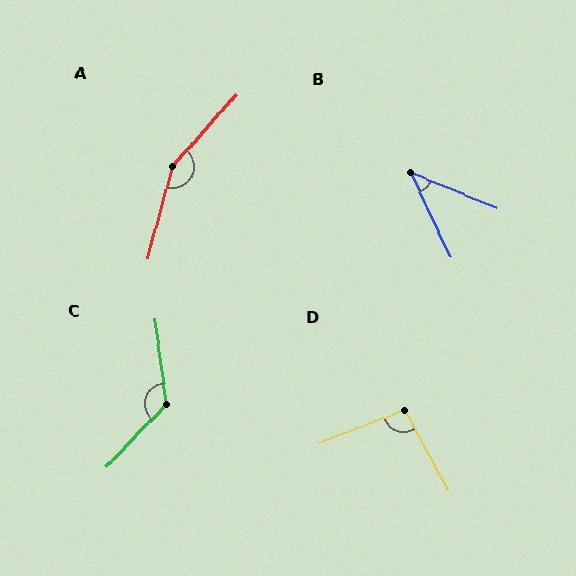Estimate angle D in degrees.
Approximately 97 degrees.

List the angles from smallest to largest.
B (42°), D (97°), C (129°), A (153°).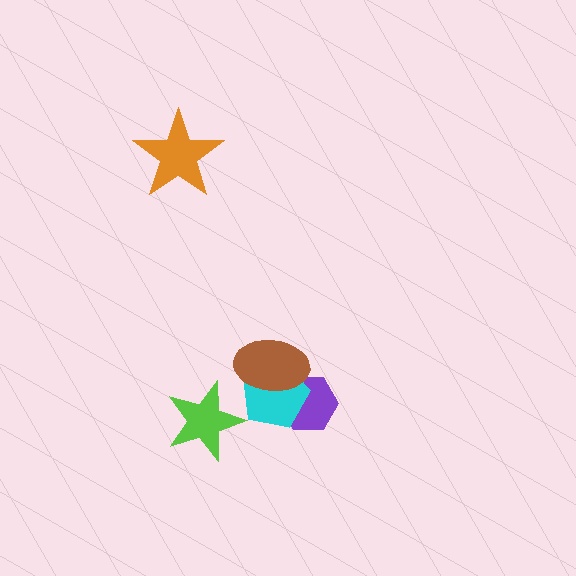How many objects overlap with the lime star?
0 objects overlap with the lime star.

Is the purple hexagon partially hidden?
Yes, it is partially covered by another shape.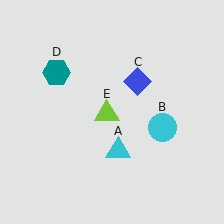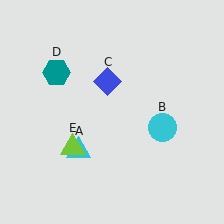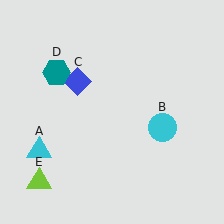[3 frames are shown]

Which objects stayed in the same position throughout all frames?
Cyan circle (object B) and teal hexagon (object D) remained stationary.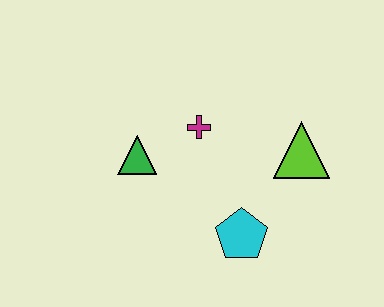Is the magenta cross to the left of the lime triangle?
Yes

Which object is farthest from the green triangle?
The lime triangle is farthest from the green triangle.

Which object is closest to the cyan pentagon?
The lime triangle is closest to the cyan pentagon.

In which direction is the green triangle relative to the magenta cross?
The green triangle is to the left of the magenta cross.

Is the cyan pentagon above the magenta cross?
No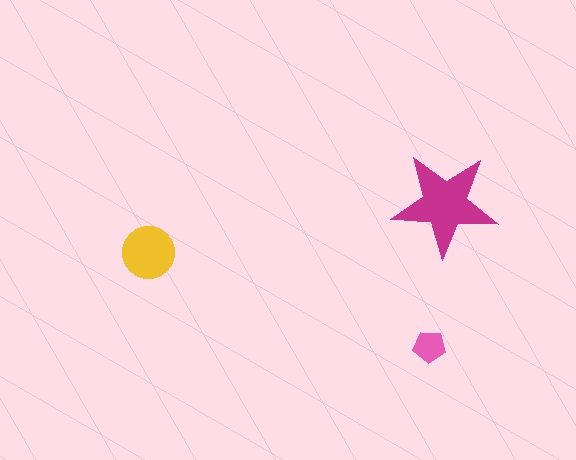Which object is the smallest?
The pink pentagon.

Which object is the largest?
The magenta star.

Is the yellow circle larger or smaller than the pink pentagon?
Larger.